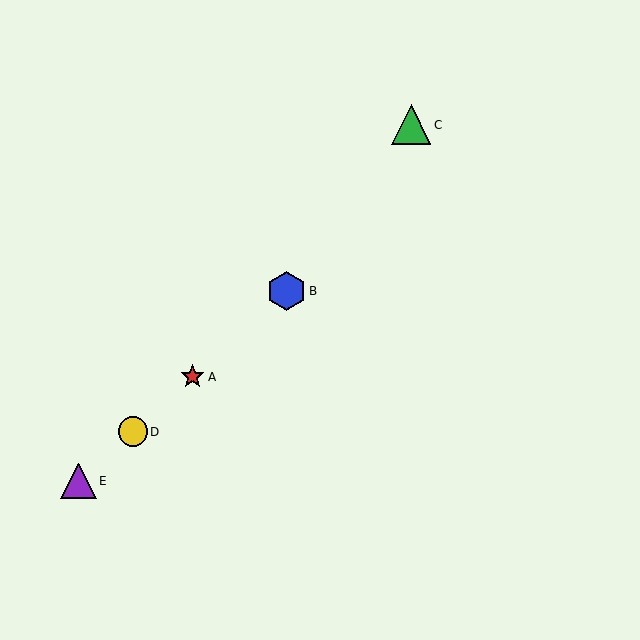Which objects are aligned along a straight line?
Objects A, B, D, E are aligned along a straight line.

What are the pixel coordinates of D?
Object D is at (133, 432).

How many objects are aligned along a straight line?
4 objects (A, B, D, E) are aligned along a straight line.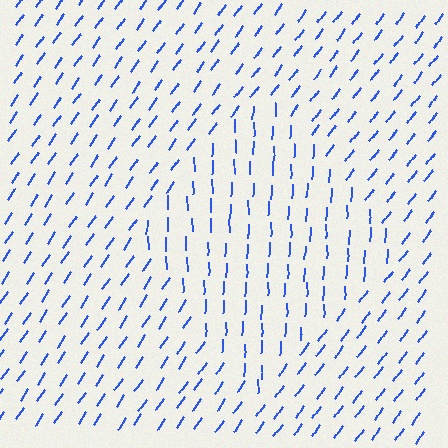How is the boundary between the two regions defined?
The boundary is defined purely by a change in line orientation (approximately 35 degrees difference). All lines are the same color and thickness.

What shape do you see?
I see a diamond.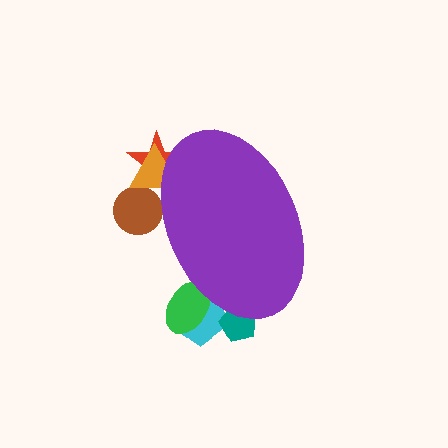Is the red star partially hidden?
Yes, the red star is partially hidden behind the purple ellipse.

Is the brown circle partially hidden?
Yes, the brown circle is partially hidden behind the purple ellipse.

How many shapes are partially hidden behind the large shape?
6 shapes are partially hidden.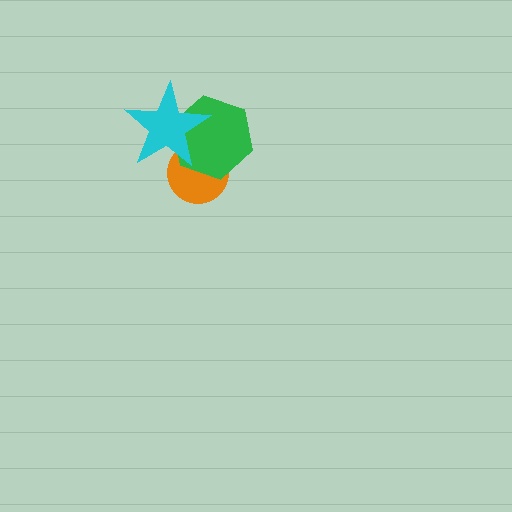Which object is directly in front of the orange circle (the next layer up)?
The green hexagon is directly in front of the orange circle.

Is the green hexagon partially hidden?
Yes, it is partially covered by another shape.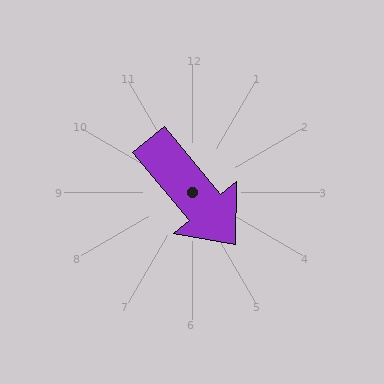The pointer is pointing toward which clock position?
Roughly 5 o'clock.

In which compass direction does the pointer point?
Southeast.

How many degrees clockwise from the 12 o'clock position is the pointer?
Approximately 140 degrees.